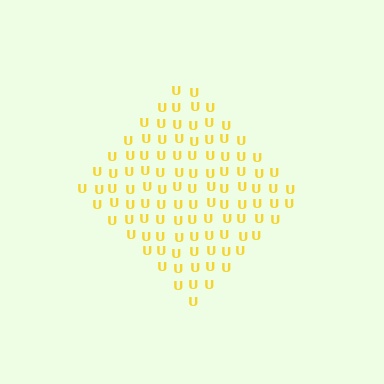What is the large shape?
The large shape is a diamond.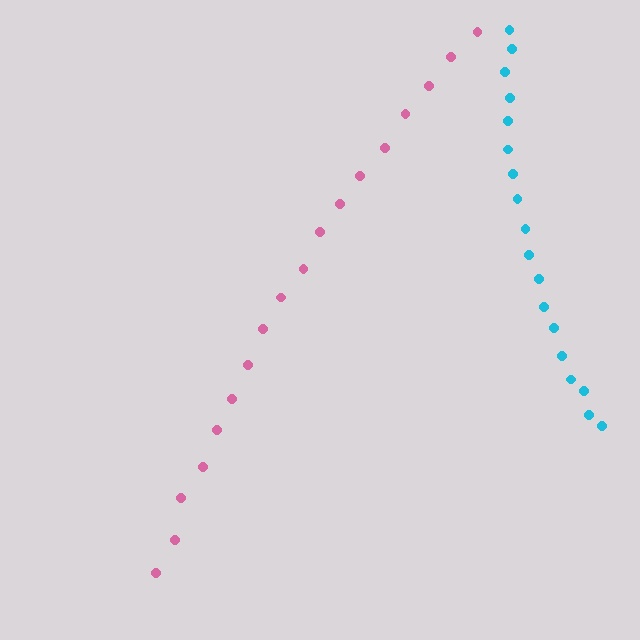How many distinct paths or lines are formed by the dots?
There are 2 distinct paths.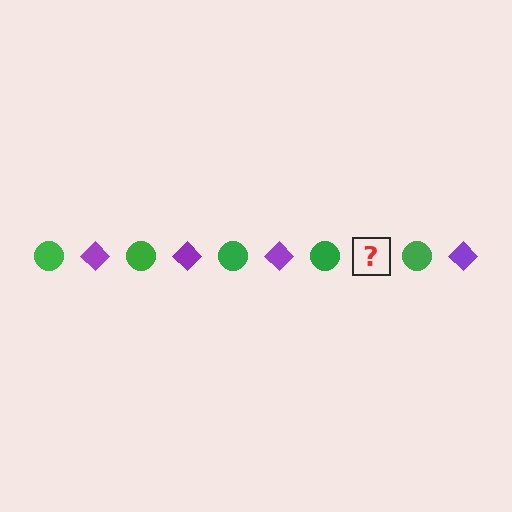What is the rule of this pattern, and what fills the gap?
The rule is that the pattern alternates between green circle and purple diamond. The gap should be filled with a purple diamond.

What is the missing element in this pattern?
The missing element is a purple diamond.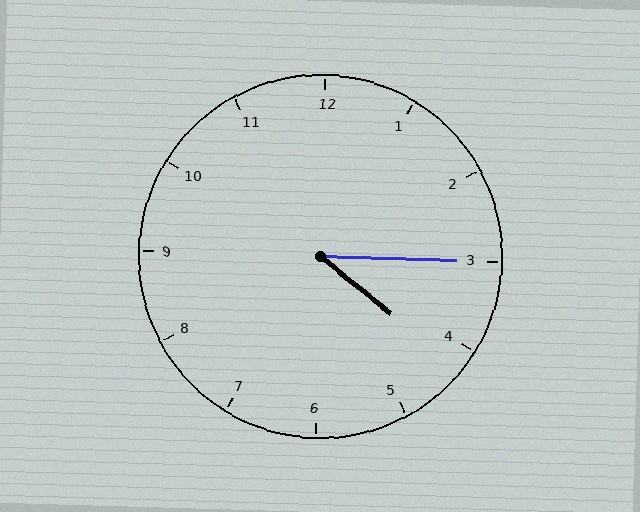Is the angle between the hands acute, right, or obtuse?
It is acute.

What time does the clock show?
4:15.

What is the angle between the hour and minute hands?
Approximately 38 degrees.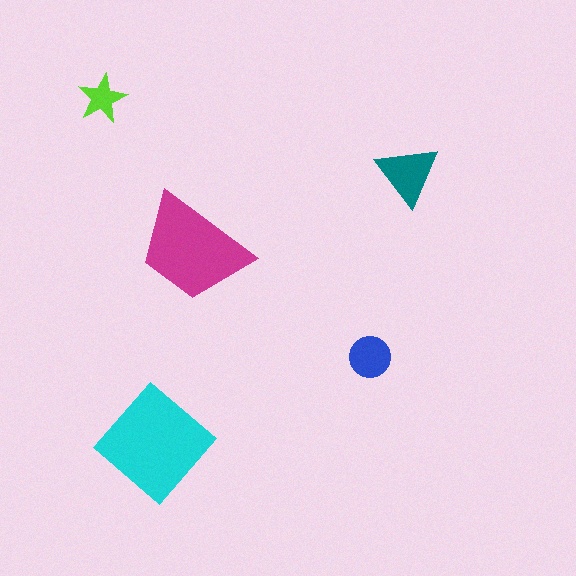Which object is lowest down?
The cyan diamond is bottommost.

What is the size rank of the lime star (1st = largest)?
5th.